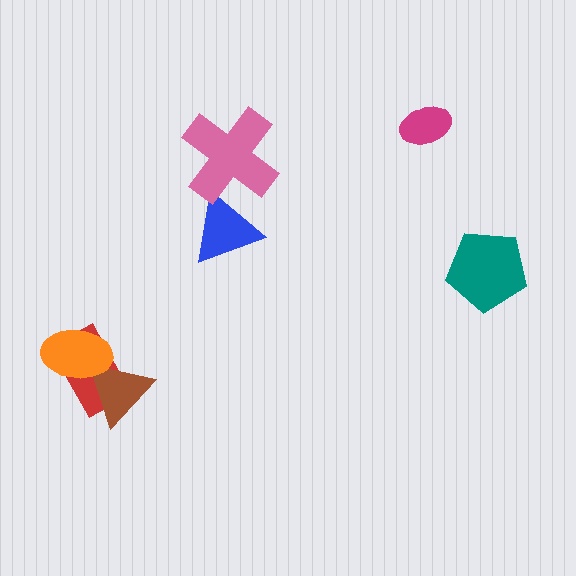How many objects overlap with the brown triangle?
2 objects overlap with the brown triangle.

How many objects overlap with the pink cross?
1 object overlaps with the pink cross.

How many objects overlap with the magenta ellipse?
0 objects overlap with the magenta ellipse.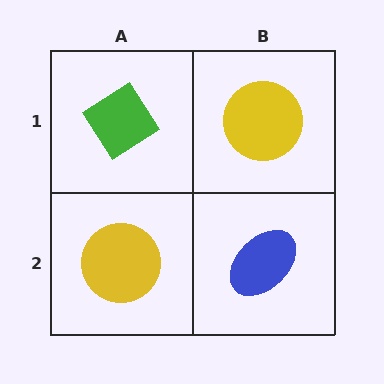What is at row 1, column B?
A yellow circle.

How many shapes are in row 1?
2 shapes.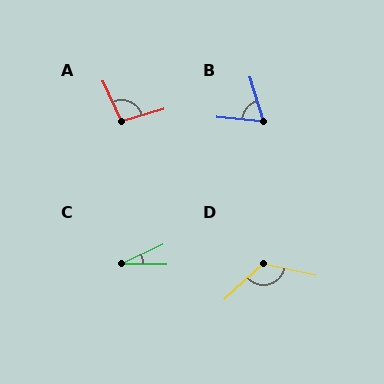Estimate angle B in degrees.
Approximately 67 degrees.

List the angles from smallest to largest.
C (26°), B (67°), A (97°), D (125°).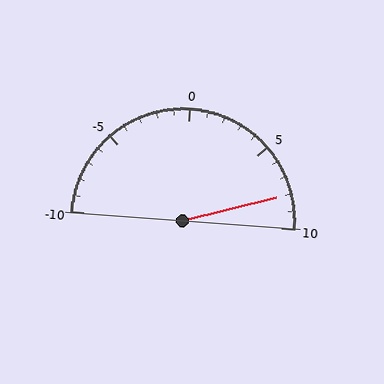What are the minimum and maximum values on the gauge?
The gauge ranges from -10 to 10.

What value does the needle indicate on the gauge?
The needle indicates approximately 8.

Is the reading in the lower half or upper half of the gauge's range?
The reading is in the upper half of the range (-10 to 10).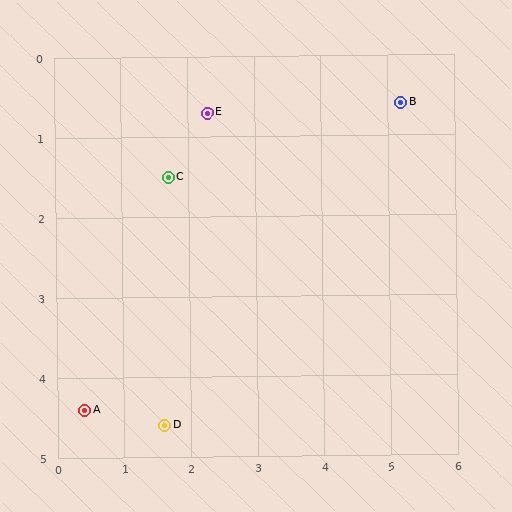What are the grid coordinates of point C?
Point C is at approximately (1.7, 1.5).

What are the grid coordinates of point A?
Point A is at approximately (0.4, 4.4).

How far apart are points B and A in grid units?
Points B and A are about 6.1 grid units apart.